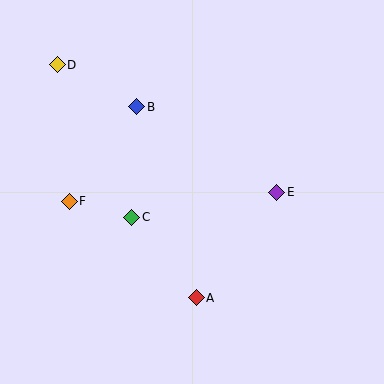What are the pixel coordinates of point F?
Point F is at (69, 202).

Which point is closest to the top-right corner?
Point E is closest to the top-right corner.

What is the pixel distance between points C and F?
The distance between C and F is 64 pixels.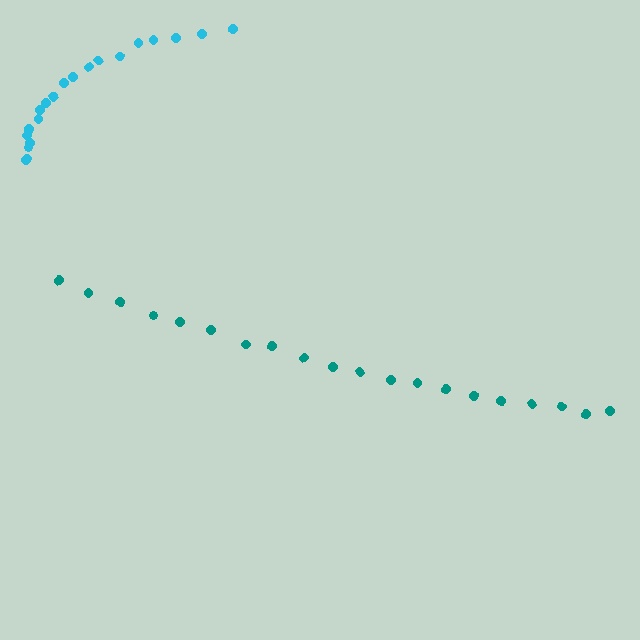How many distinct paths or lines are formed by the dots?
There are 2 distinct paths.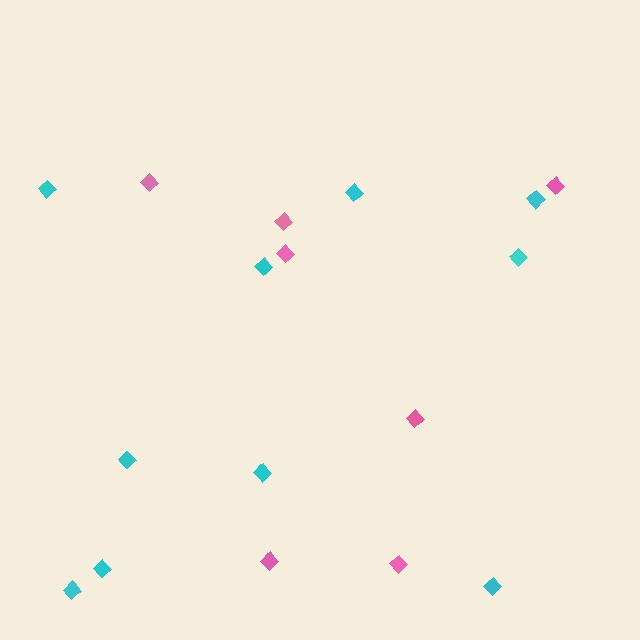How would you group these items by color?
There are 2 groups: one group of pink diamonds (7) and one group of cyan diamonds (10).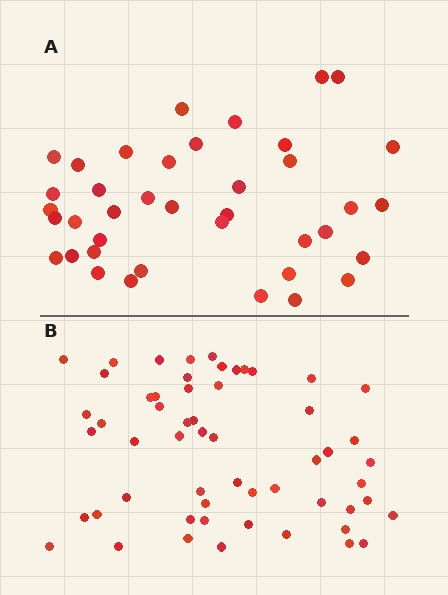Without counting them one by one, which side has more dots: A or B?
Region B (the bottom region) has more dots.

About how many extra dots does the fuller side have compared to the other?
Region B has approximately 15 more dots than region A.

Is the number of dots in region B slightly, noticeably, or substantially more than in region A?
Region B has noticeably more, but not dramatically so. The ratio is roughly 1.4 to 1.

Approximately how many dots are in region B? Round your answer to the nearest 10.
About 60 dots. (The exact count is 56, which rounds to 60.)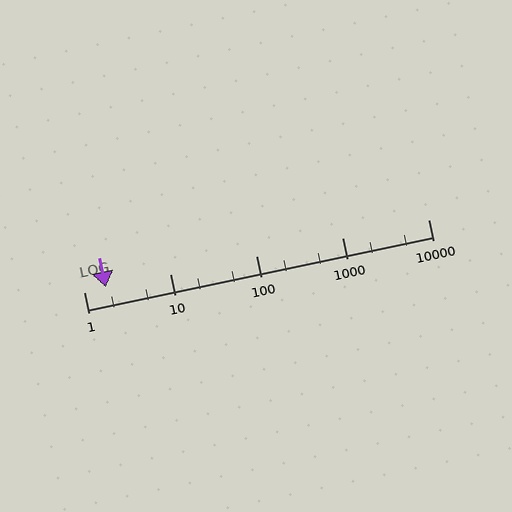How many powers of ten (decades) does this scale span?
The scale spans 4 decades, from 1 to 10000.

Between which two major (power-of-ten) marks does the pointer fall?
The pointer is between 1 and 10.